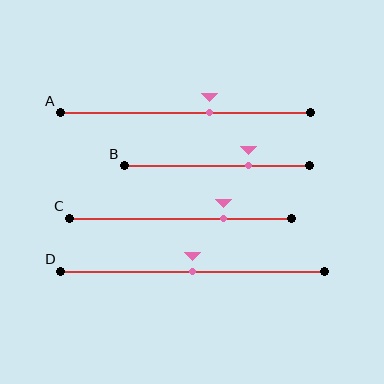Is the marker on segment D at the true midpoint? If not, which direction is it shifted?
Yes, the marker on segment D is at the true midpoint.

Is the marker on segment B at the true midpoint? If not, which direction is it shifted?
No, the marker on segment B is shifted to the right by about 17% of the segment length.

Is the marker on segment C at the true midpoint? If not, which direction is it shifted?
No, the marker on segment C is shifted to the right by about 20% of the segment length.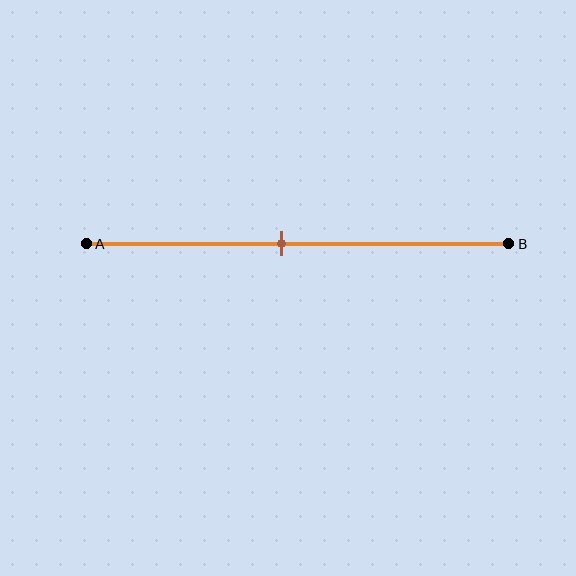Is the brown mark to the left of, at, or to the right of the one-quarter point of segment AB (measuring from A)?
The brown mark is to the right of the one-quarter point of segment AB.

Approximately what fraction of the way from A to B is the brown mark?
The brown mark is approximately 45% of the way from A to B.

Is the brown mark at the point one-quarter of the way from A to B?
No, the mark is at about 45% from A, not at the 25% one-quarter point.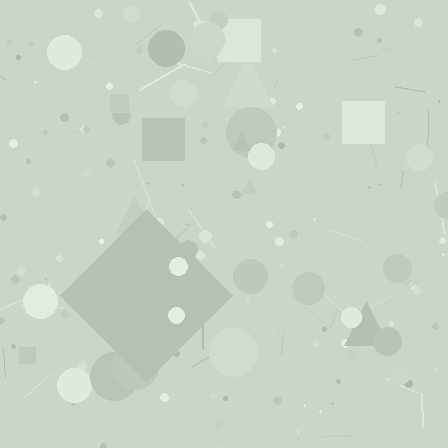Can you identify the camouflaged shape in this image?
The camouflaged shape is a diamond.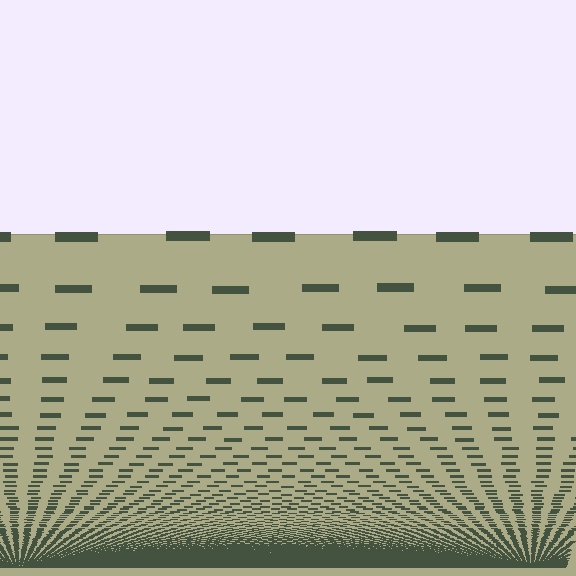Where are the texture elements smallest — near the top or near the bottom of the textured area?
Near the bottom.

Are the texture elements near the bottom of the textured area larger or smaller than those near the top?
Smaller. The gradient is inverted — elements near the bottom are smaller and denser.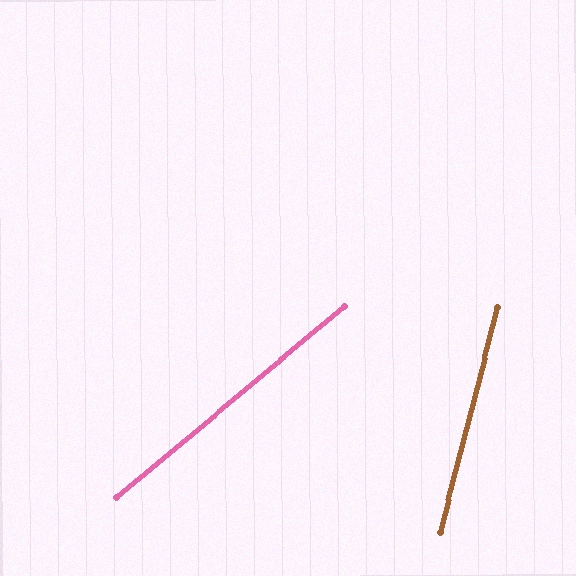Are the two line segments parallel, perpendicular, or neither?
Neither parallel nor perpendicular — they differ by about 36°.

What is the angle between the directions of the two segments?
Approximately 36 degrees.